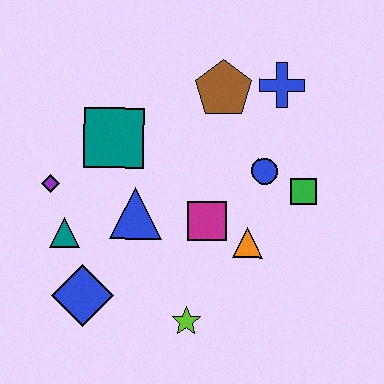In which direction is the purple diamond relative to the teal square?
The purple diamond is to the left of the teal square.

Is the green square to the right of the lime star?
Yes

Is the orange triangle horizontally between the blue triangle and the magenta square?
No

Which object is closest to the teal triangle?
The purple diamond is closest to the teal triangle.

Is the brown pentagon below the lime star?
No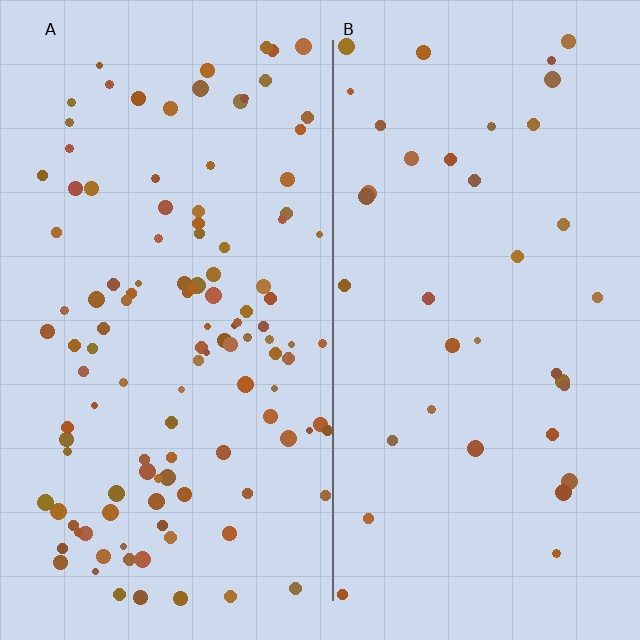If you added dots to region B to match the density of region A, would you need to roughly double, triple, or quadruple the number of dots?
Approximately triple.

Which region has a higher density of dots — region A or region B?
A (the left).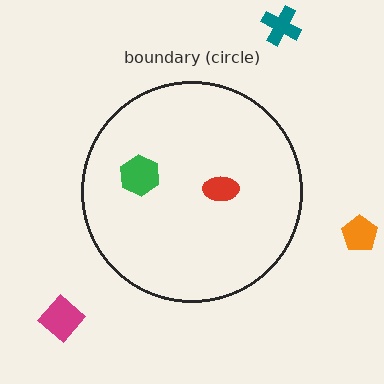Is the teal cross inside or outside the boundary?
Outside.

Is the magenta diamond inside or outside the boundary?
Outside.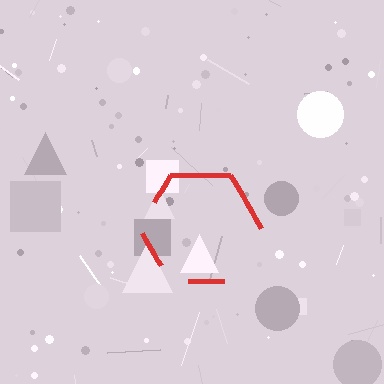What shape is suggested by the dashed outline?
The dashed outline suggests a hexagon.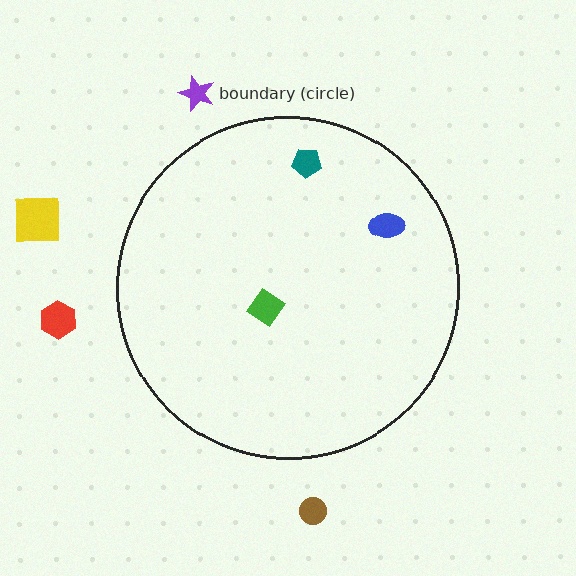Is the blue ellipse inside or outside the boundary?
Inside.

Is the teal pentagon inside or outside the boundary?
Inside.